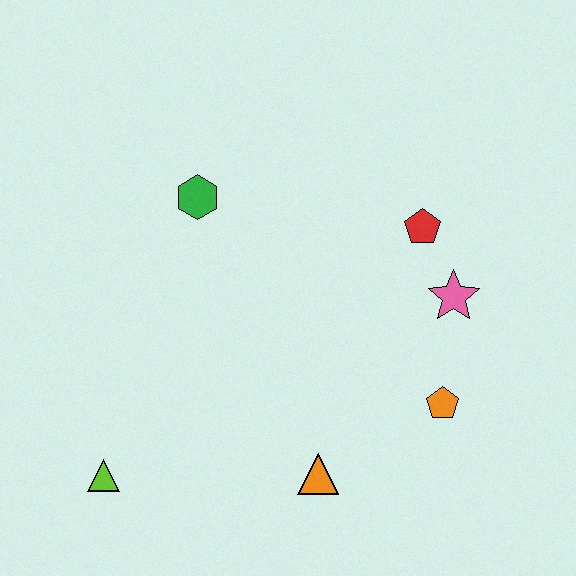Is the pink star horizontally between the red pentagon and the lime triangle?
No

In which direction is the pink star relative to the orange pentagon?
The pink star is above the orange pentagon.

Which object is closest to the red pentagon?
The pink star is closest to the red pentagon.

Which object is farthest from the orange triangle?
The green hexagon is farthest from the orange triangle.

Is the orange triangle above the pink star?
No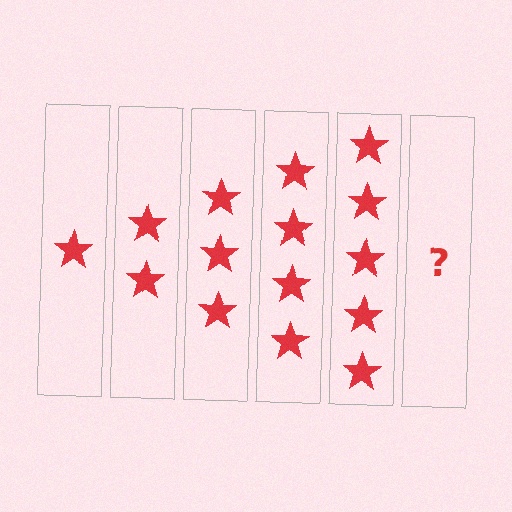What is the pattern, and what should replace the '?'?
The pattern is that each step adds one more star. The '?' should be 6 stars.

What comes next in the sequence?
The next element should be 6 stars.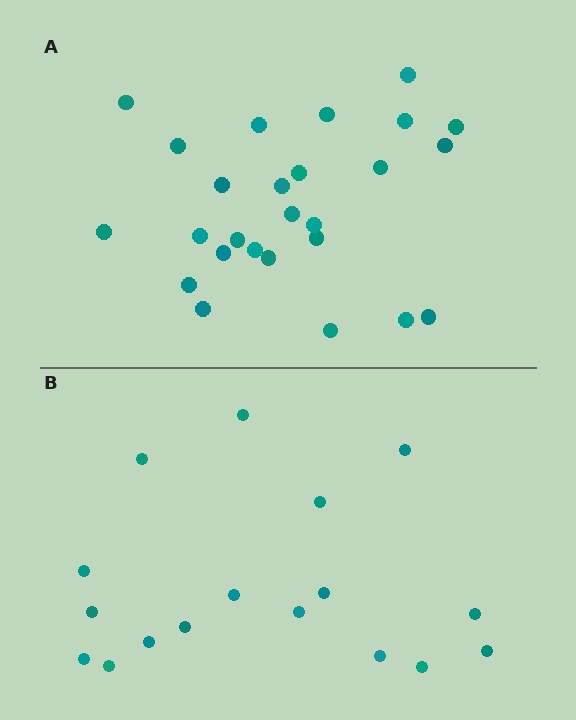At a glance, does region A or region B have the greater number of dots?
Region A (the top region) has more dots.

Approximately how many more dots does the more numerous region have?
Region A has roughly 8 or so more dots than region B.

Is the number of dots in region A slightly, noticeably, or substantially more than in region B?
Region A has substantially more. The ratio is roughly 1.5 to 1.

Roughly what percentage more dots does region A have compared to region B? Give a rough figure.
About 55% more.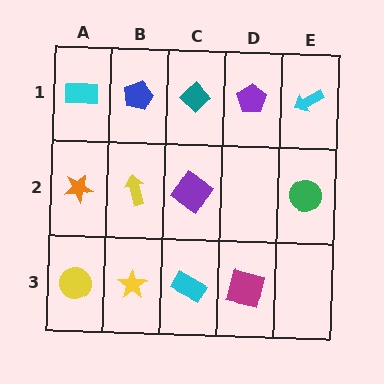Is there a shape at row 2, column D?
No, that cell is empty.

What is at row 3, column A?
A yellow circle.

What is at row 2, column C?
A purple diamond.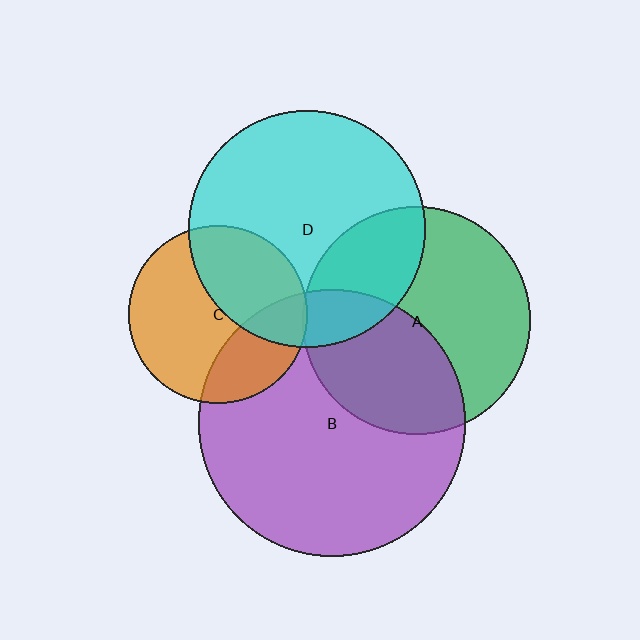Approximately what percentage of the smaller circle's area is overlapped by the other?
Approximately 40%.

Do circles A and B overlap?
Yes.